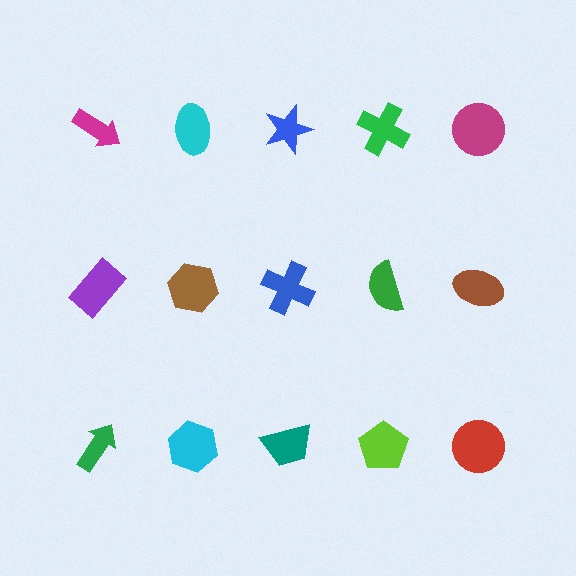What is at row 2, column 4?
A green semicircle.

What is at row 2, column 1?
A purple rectangle.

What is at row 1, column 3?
A blue star.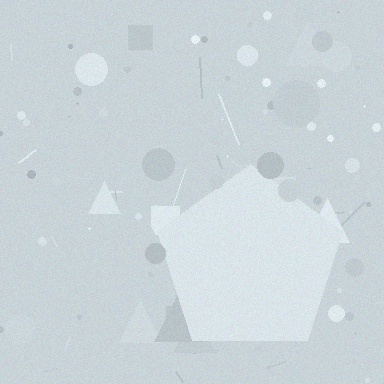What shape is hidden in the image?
A pentagon is hidden in the image.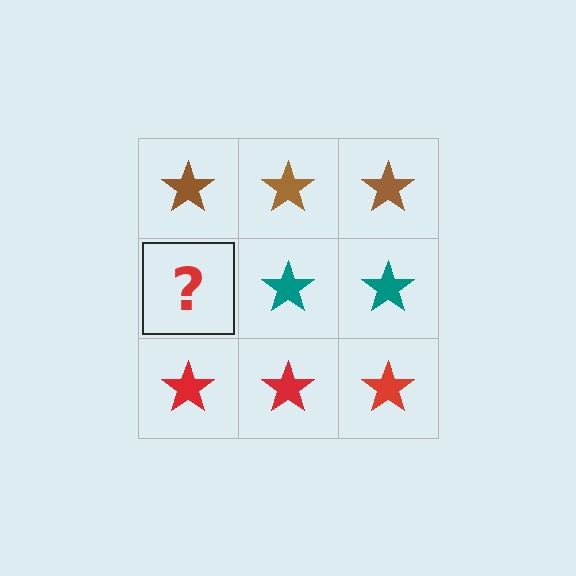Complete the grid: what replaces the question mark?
The question mark should be replaced with a teal star.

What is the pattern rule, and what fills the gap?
The rule is that each row has a consistent color. The gap should be filled with a teal star.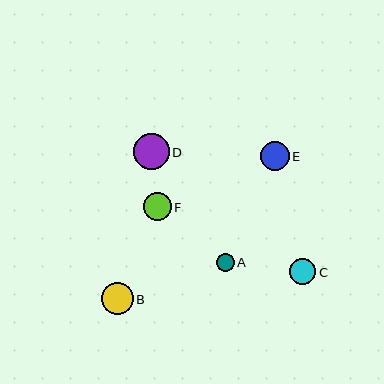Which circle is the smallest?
Circle A is the smallest with a size of approximately 17 pixels.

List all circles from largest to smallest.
From largest to smallest: D, B, E, F, C, A.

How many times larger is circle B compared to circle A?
Circle B is approximately 1.8 times the size of circle A.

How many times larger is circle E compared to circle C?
Circle E is approximately 1.1 times the size of circle C.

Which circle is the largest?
Circle D is the largest with a size of approximately 36 pixels.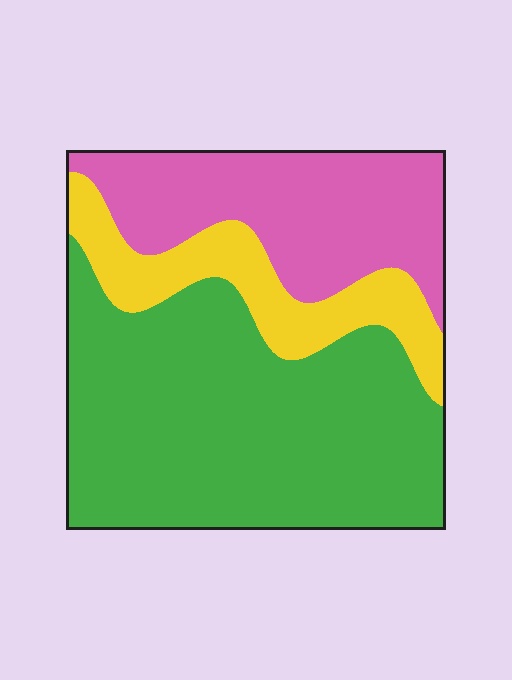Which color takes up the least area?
Yellow, at roughly 15%.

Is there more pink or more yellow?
Pink.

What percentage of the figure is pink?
Pink covers around 30% of the figure.